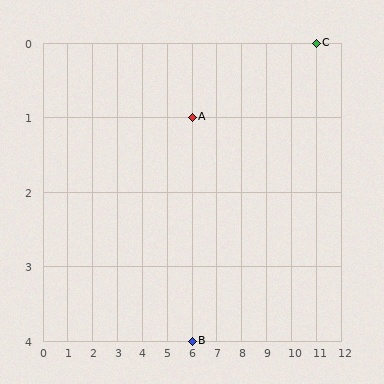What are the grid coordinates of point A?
Point A is at grid coordinates (6, 1).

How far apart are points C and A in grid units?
Points C and A are 5 columns and 1 row apart (about 5.1 grid units diagonally).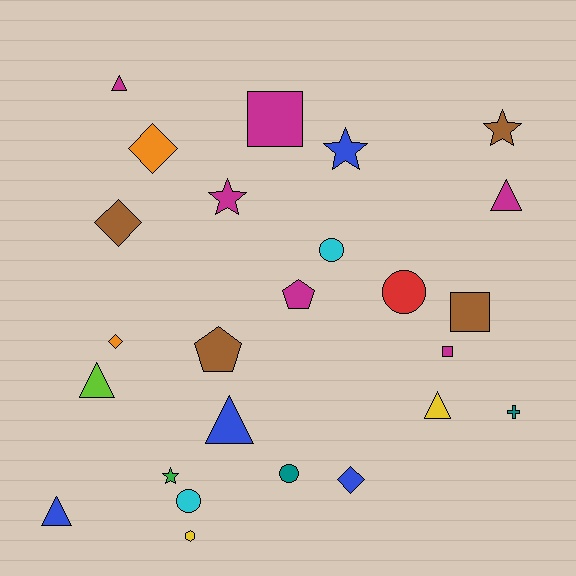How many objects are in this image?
There are 25 objects.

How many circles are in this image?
There are 4 circles.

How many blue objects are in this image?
There are 4 blue objects.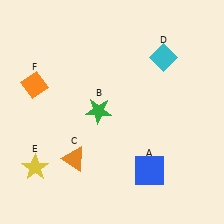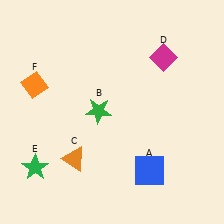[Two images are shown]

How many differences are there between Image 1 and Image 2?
There are 2 differences between the two images.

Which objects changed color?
D changed from cyan to magenta. E changed from yellow to green.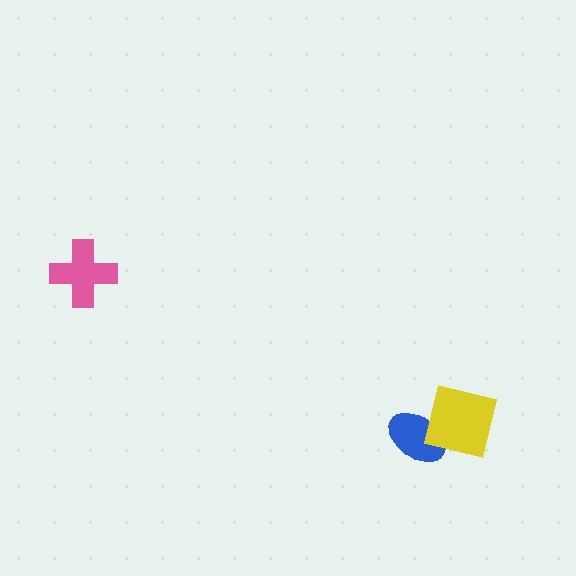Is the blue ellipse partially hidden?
Yes, it is partially covered by another shape.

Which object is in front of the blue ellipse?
The yellow square is in front of the blue ellipse.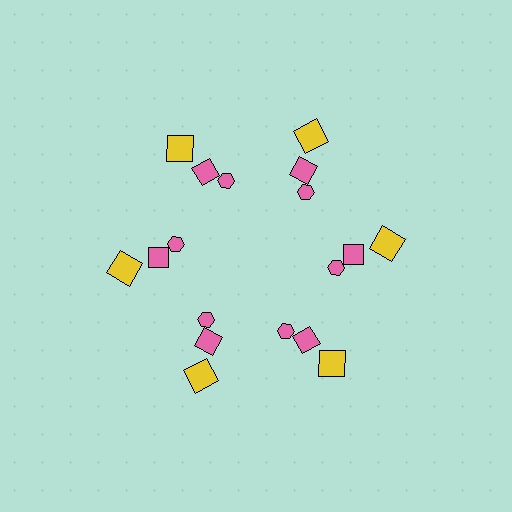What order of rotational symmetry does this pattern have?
This pattern has 6-fold rotational symmetry.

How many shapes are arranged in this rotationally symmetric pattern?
There are 18 shapes, arranged in 6 groups of 3.